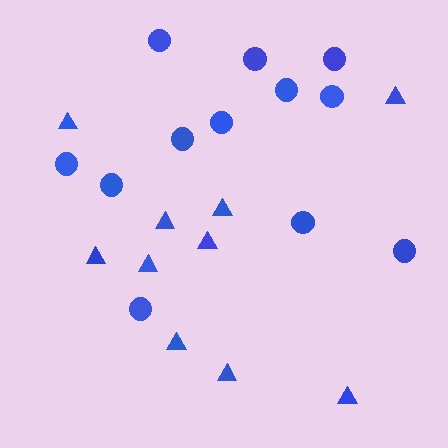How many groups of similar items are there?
There are 2 groups: one group of triangles (10) and one group of circles (12).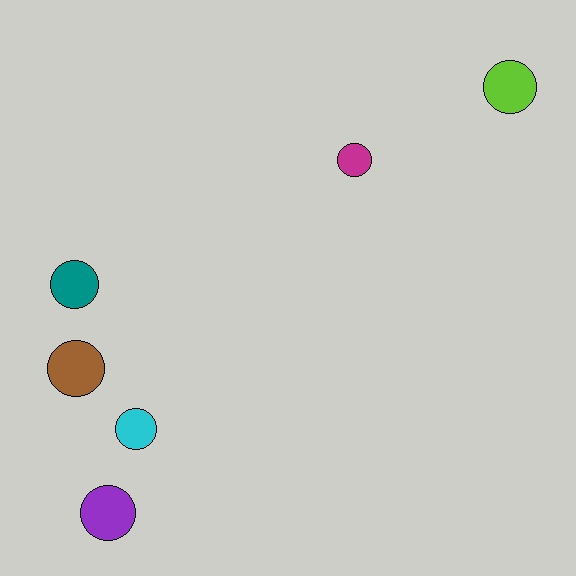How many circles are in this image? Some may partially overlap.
There are 6 circles.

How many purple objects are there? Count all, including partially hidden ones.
There is 1 purple object.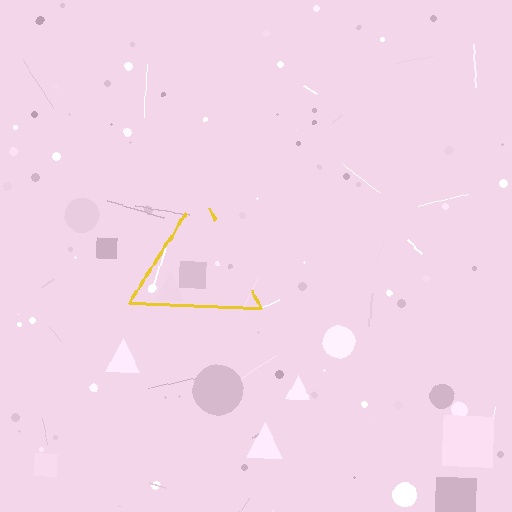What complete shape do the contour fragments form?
The contour fragments form a triangle.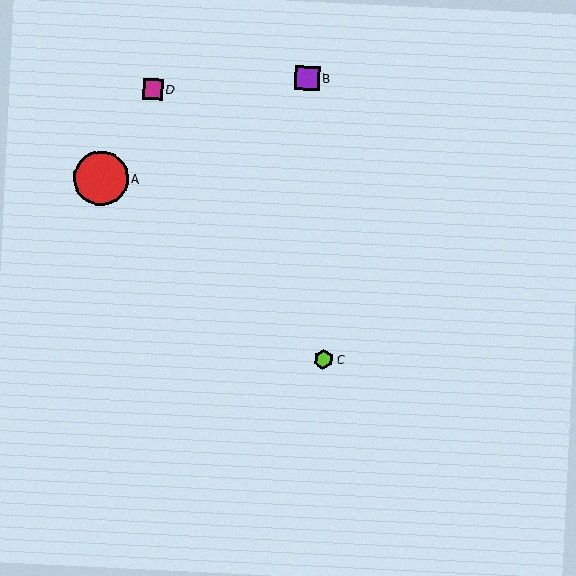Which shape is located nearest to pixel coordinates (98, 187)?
The red circle (labeled A) at (101, 178) is nearest to that location.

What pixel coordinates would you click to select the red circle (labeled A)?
Click at (101, 178) to select the red circle A.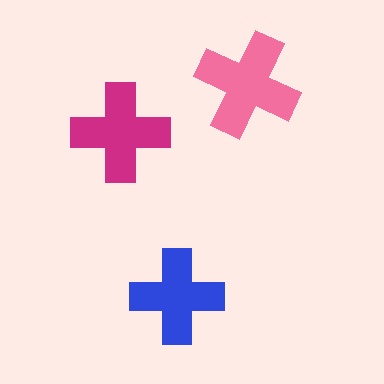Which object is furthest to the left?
The magenta cross is leftmost.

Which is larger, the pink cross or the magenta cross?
The pink one.